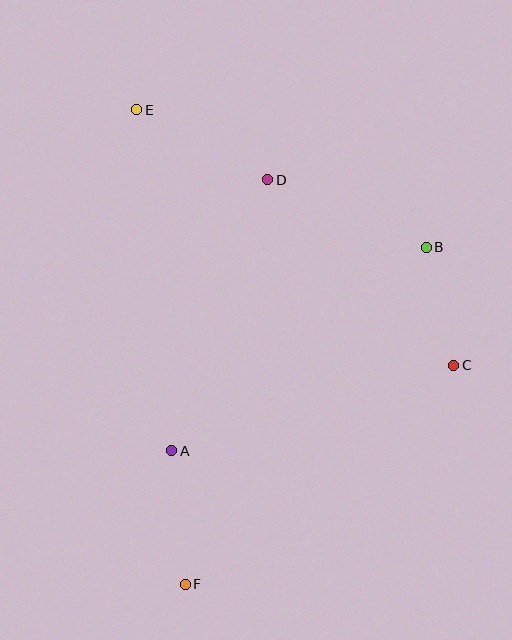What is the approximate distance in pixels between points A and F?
The distance between A and F is approximately 134 pixels.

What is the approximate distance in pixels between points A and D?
The distance between A and D is approximately 288 pixels.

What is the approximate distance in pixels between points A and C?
The distance between A and C is approximately 295 pixels.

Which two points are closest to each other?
Points B and C are closest to each other.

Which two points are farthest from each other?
Points E and F are farthest from each other.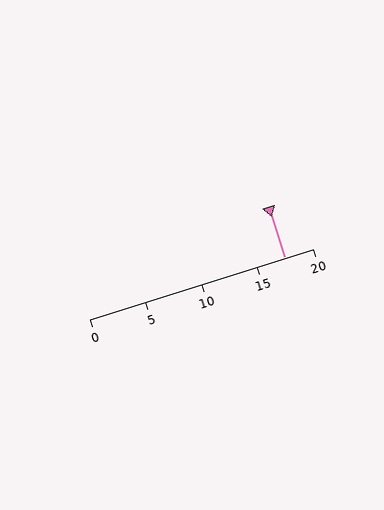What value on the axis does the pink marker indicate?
The marker indicates approximately 17.5.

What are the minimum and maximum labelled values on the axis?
The axis runs from 0 to 20.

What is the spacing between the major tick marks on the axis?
The major ticks are spaced 5 apart.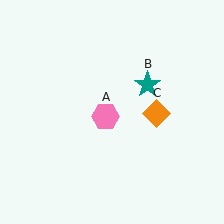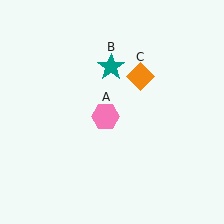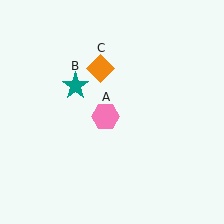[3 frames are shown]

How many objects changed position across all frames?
2 objects changed position: teal star (object B), orange diamond (object C).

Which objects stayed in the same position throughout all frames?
Pink hexagon (object A) remained stationary.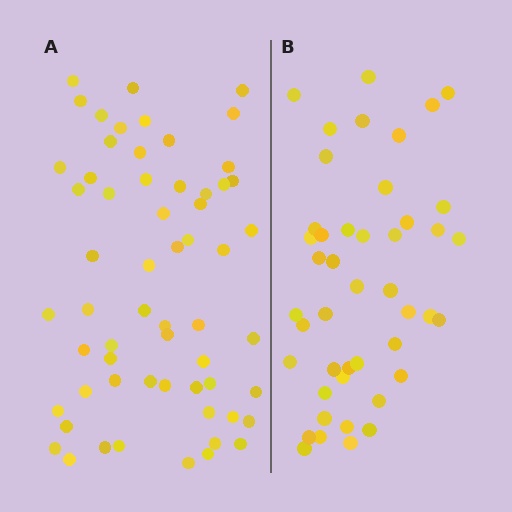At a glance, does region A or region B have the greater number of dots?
Region A (the left region) has more dots.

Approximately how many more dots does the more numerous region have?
Region A has approximately 15 more dots than region B.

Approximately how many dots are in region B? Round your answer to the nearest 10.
About 40 dots. (The exact count is 45, which rounds to 40.)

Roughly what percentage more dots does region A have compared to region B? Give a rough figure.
About 35% more.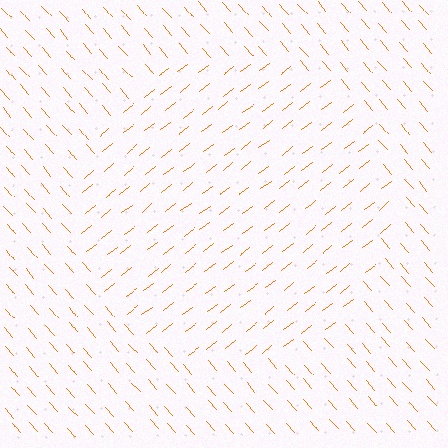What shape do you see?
I see a circle.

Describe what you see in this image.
The image is filled with small orange line segments. A circle region in the image has lines oriented differently from the surrounding lines, creating a visible texture boundary.